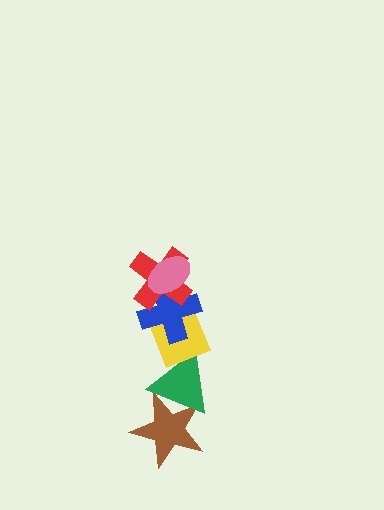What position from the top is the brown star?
The brown star is 6th from the top.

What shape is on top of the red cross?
The pink ellipse is on top of the red cross.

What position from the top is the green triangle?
The green triangle is 5th from the top.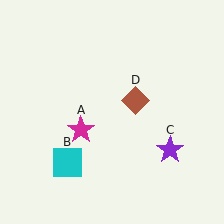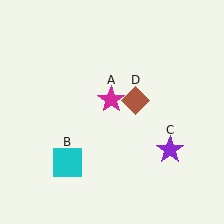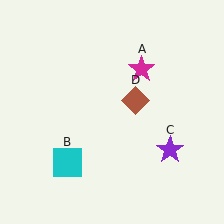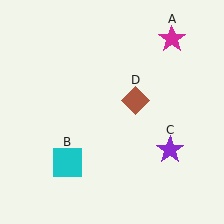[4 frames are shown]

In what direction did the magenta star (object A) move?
The magenta star (object A) moved up and to the right.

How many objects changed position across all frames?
1 object changed position: magenta star (object A).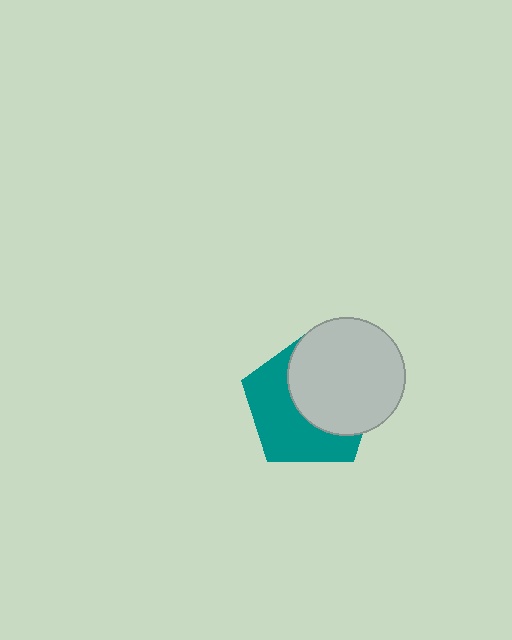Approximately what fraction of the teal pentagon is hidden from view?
Roughly 51% of the teal pentagon is hidden behind the light gray circle.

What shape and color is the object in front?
The object in front is a light gray circle.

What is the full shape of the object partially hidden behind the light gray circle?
The partially hidden object is a teal pentagon.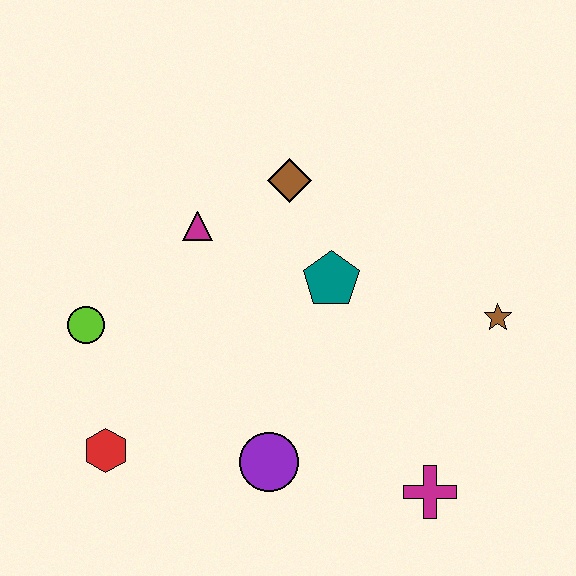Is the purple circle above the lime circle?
No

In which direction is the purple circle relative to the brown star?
The purple circle is to the left of the brown star.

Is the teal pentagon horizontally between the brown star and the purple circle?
Yes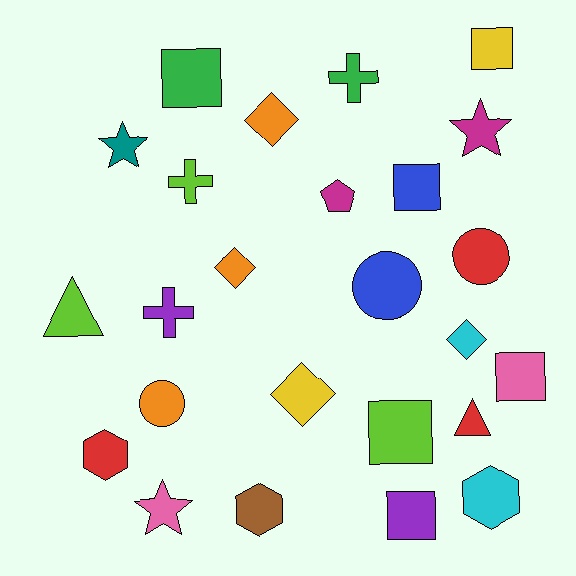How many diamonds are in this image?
There are 4 diamonds.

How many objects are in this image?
There are 25 objects.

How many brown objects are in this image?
There is 1 brown object.